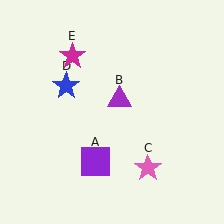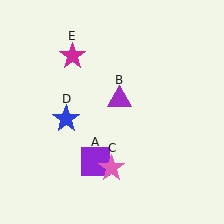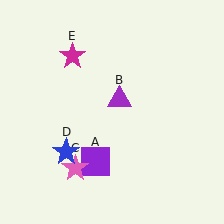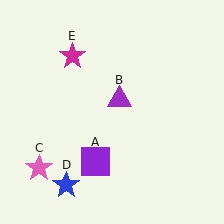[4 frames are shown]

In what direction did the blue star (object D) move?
The blue star (object D) moved down.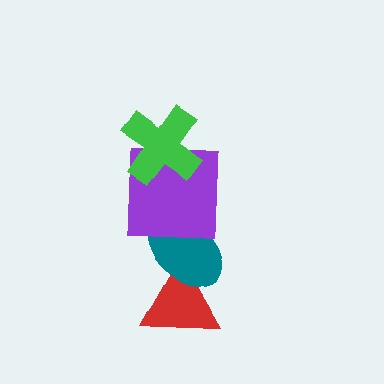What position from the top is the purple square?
The purple square is 2nd from the top.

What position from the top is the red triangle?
The red triangle is 4th from the top.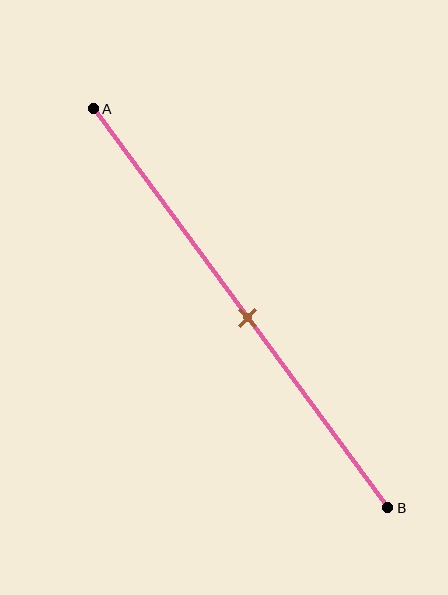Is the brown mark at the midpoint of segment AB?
Yes, the mark is approximately at the midpoint.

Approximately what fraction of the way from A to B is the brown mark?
The brown mark is approximately 50% of the way from A to B.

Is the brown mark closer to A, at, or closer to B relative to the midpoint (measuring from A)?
The brown mark is approximately at the midpoint of segment AB.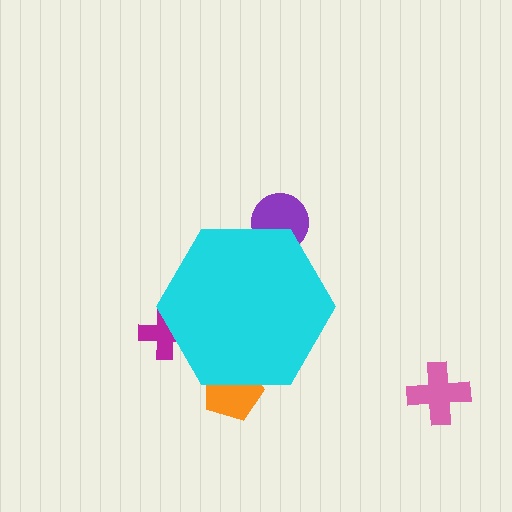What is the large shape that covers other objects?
A cyan hexagon.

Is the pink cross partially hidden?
No, the pink cross is fully visible.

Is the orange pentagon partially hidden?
Yes, the orange pentagon is partially hidden behind the cyan hexagon.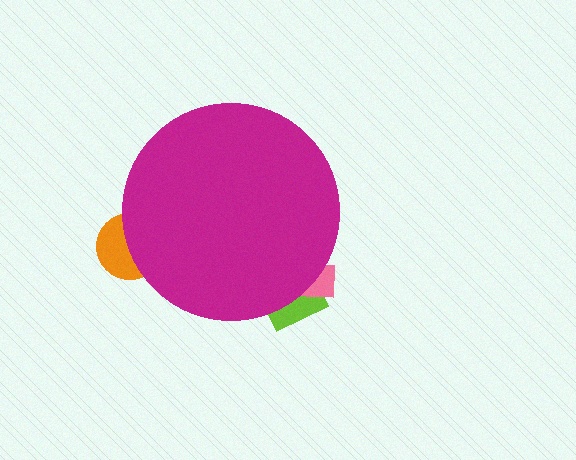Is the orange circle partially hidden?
Yes, the orange circle is partially hidden behind the magenta circle.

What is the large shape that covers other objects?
A magenta circle.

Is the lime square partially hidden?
Yes, the lime square is partially hidden behind the magenta circle.